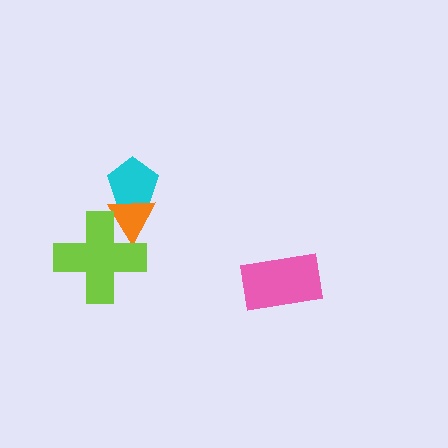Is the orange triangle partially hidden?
Yes, it is partially covered by another shape.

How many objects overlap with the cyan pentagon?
1 object overlaps with the cyan pentagon.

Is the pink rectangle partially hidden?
No, no other shape covers it.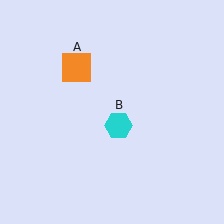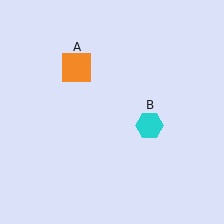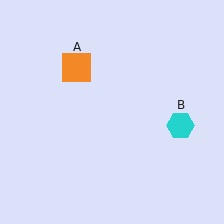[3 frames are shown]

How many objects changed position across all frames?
1 object changed position: cyan hexagon (object B).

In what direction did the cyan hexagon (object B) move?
The cyan hexagon (object B) moved right.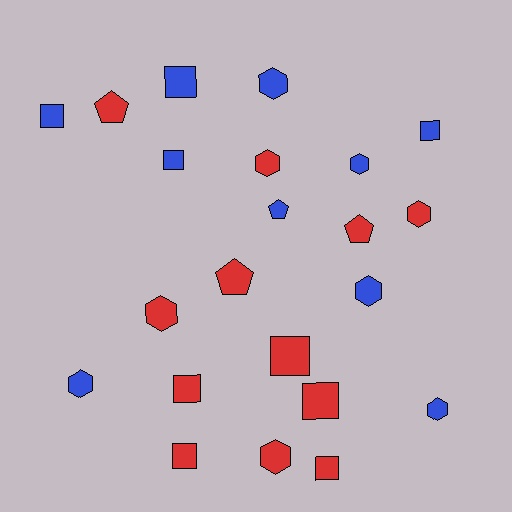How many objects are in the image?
There are 22 objects.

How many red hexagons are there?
There are 4 red hexagons.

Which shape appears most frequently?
Square, with 9 objects.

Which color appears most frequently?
Red, with 12 objects.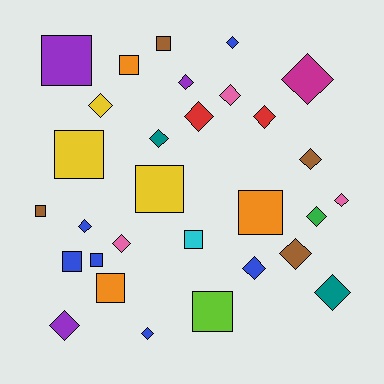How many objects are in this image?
There are 30 objects.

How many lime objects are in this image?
There is 1 lime object.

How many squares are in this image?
There are 12 squares.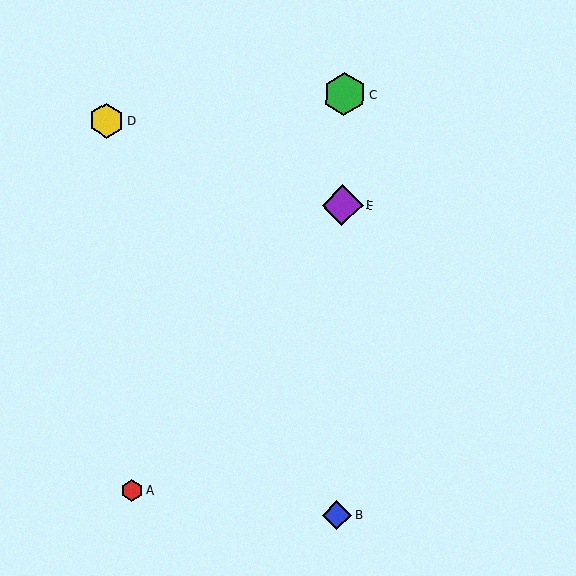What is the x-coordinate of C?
Object C is at x≈345.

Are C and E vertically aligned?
Yes, both are at x≈345.